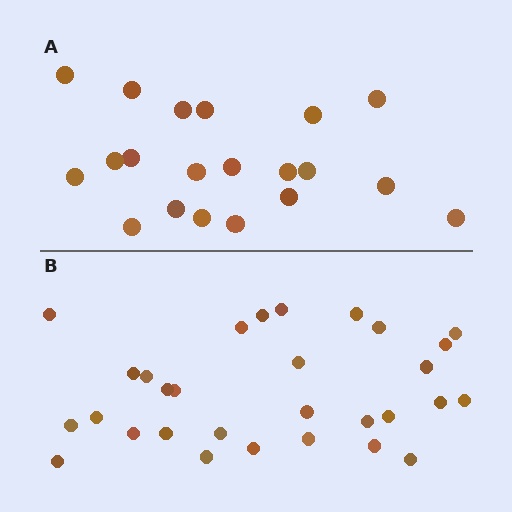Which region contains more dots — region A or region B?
Region B (the bottom region) has more dots.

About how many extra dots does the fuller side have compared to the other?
Region B has roughly 10 or so more dots than region A.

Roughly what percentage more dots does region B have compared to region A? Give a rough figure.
About 50% more.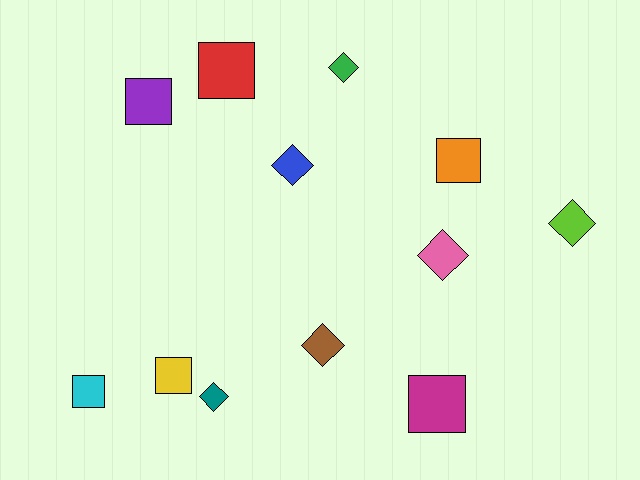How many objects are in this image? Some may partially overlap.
There are 12 objects.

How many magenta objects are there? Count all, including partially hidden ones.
There is 1 magenta object.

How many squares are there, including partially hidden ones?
There are 6 squares.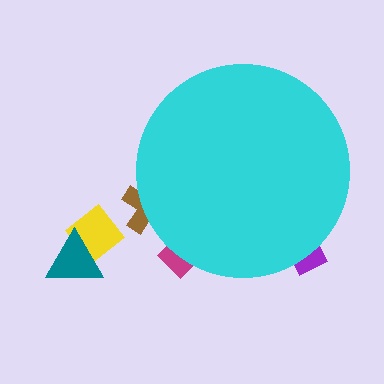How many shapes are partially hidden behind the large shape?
3 shapes are partially hidden.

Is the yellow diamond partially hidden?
No, the yellow diamond is fully visible.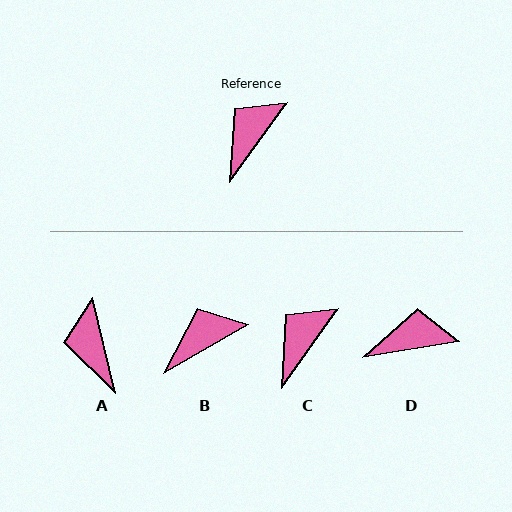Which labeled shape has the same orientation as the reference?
C.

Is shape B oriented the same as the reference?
No, it is off by about 24 degrees.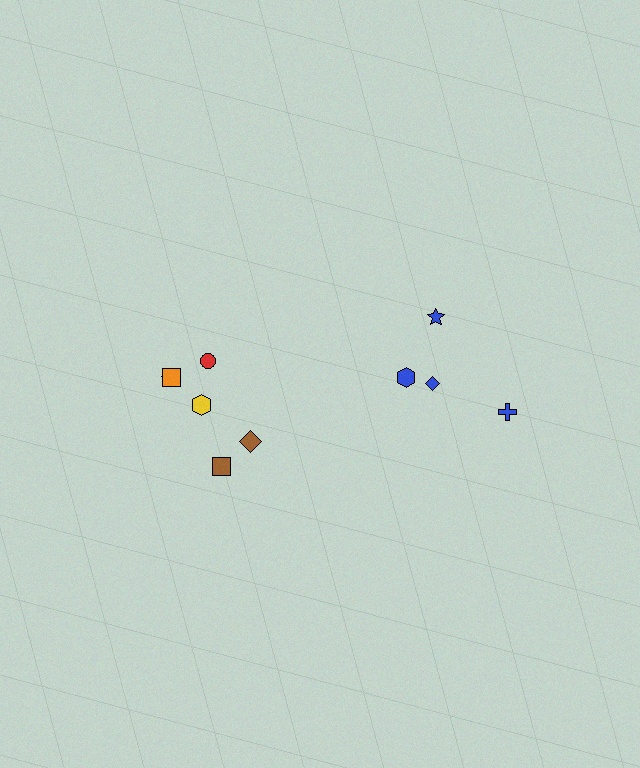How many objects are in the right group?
There are 4 objects.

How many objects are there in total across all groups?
There are 10 objects.